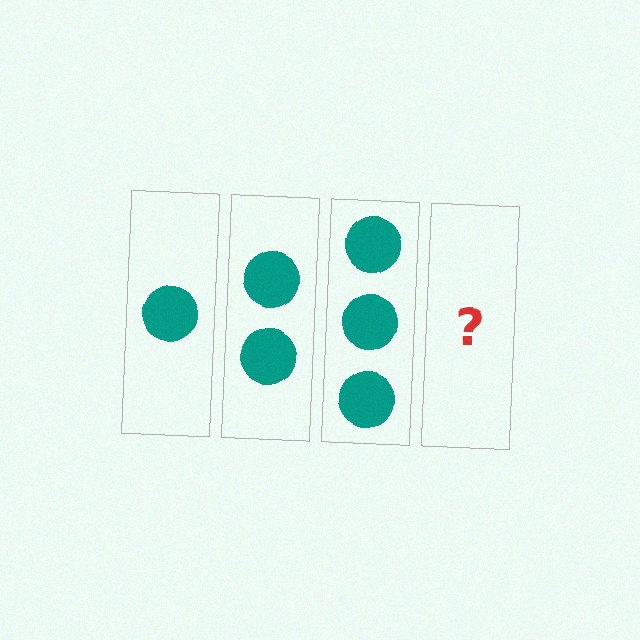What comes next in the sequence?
The next element should be 4 circles.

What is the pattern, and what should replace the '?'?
The pattern is that each step adds one more circle. The '?' should be 4 circles.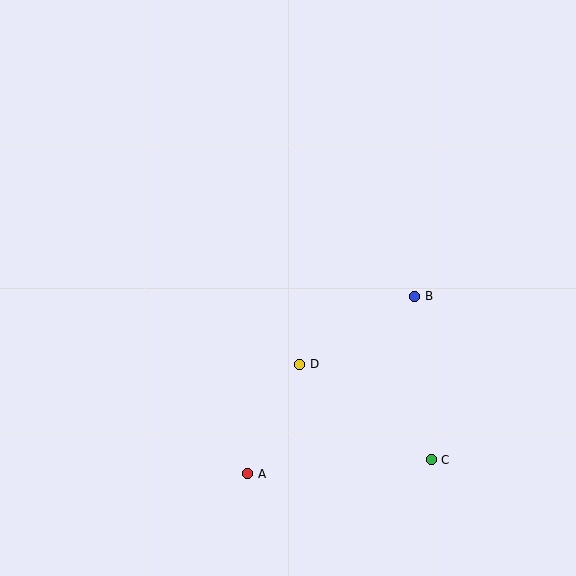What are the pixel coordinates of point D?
Point D is at (300, 364).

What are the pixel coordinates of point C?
Point C is at (431, 460).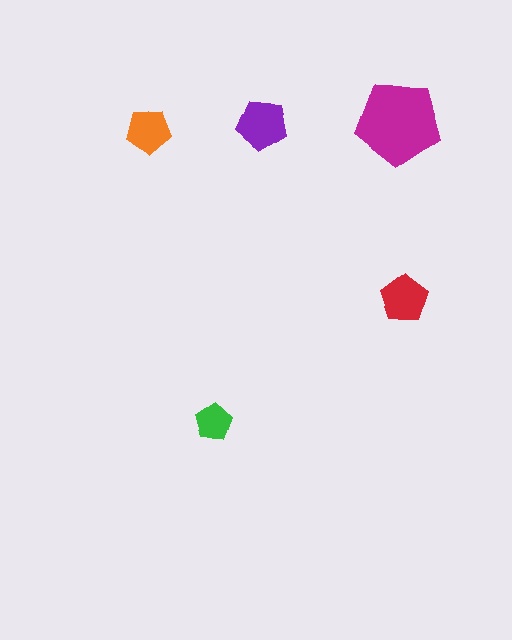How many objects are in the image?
There are 5 objects in the image.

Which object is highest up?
The magenta pentagon is topmost.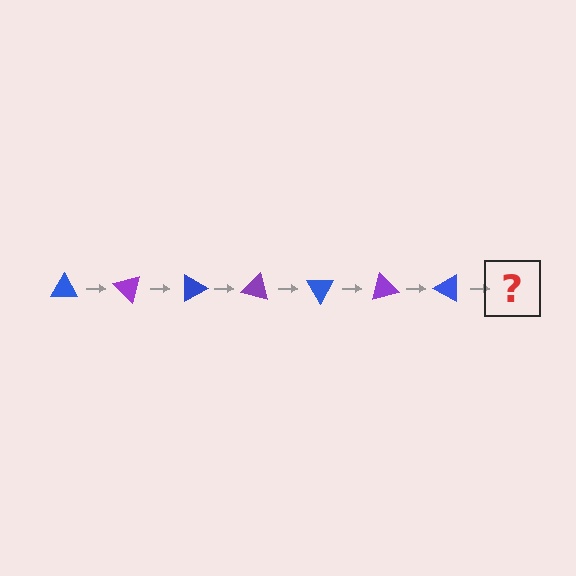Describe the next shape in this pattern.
It should be a purple triangle, rotated 315 degrees from the start.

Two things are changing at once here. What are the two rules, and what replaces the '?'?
The two rules are that it rotates 45 degrees each step and the color cycles through blue and purple. The '?' should be a purple triangle, rotated 315 degrees from the start.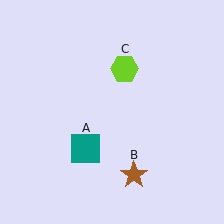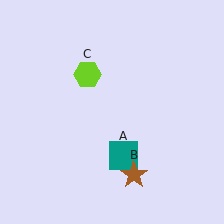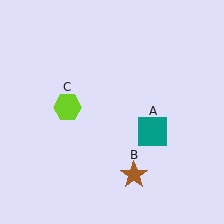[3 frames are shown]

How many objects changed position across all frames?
2 objects changed position: teal square (object A), lime hexagon (object C).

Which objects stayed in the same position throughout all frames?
Brown star (object B) remained stationary.